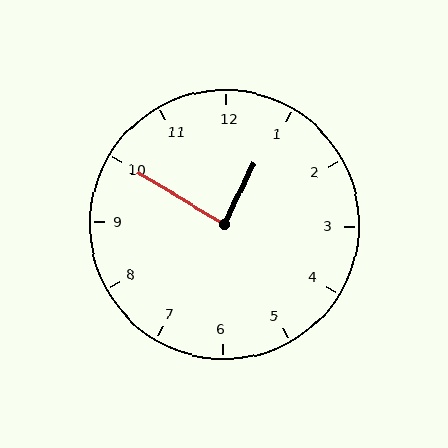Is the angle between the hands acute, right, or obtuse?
It is right.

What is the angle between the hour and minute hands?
Approximately 85 degrees.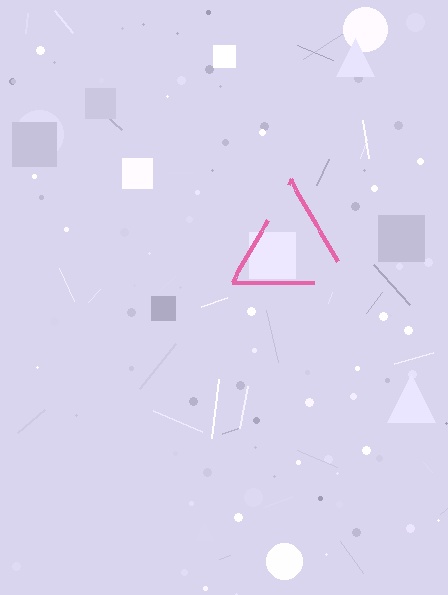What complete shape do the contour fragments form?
The contour fragments form a triangle.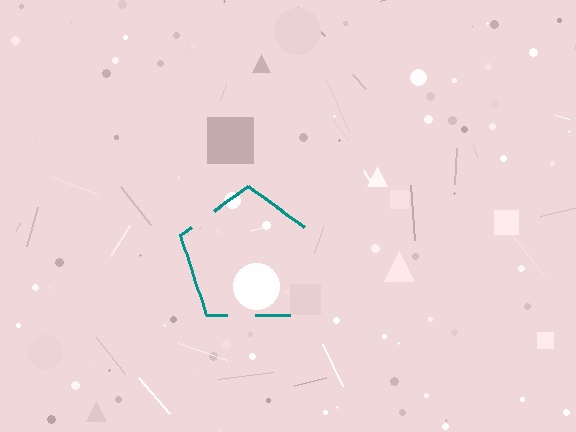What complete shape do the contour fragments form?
The contour fragments form a pentagon.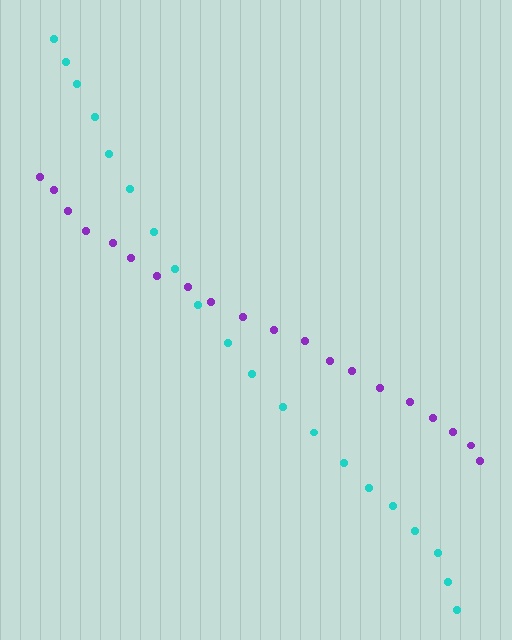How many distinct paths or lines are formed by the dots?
There are 2 distinct paths.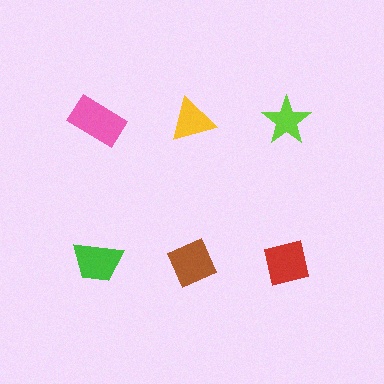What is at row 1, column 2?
A yellow triangle.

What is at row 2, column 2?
A brown diamond.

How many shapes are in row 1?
3 shapes.